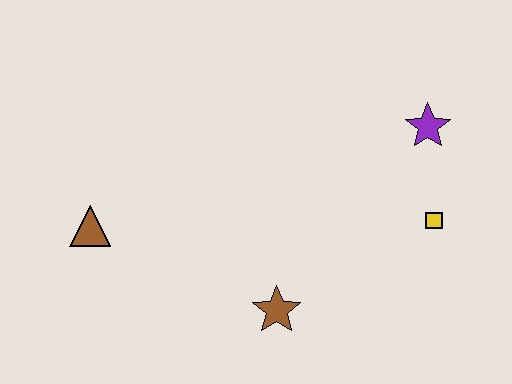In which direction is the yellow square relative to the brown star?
The yellow square is to the right of the brown star.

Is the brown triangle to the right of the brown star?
No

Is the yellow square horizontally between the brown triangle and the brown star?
No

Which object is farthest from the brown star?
The purple star is farthest from the brown star.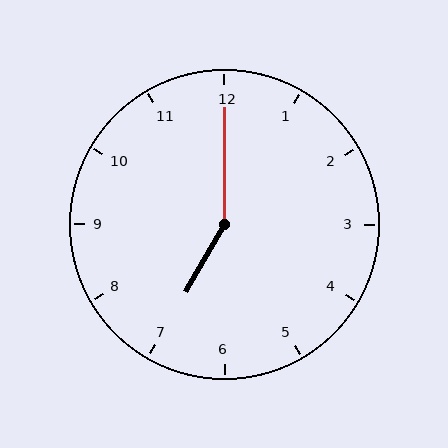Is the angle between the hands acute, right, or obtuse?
It is obtuse.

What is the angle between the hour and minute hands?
Approximately 150 degrees.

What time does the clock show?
7:00.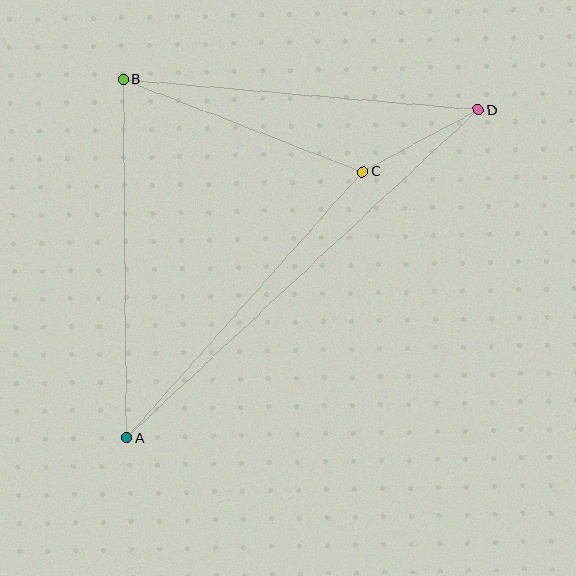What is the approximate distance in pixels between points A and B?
The distance between A and B is approximately 358 pixels.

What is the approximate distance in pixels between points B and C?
The distance between B and C is approximately 257 pixels.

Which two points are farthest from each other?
Points A and D are farthest from each other.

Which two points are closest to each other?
Points C and D are closest to each other.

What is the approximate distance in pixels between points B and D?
The distance between B and D is approximately 356 pixels.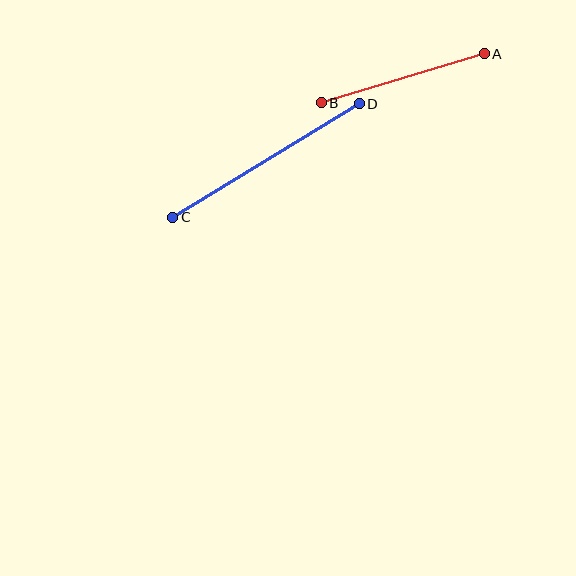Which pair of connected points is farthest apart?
Points C and D are farthest apart.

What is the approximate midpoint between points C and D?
The midpoint is at approximately (266, 160) pixels.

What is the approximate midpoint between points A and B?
The midpoint is at approximately (403, 78) pixels.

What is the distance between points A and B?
The distance is approximately 170 pixels.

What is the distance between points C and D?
The distance is approximately 219 pixels.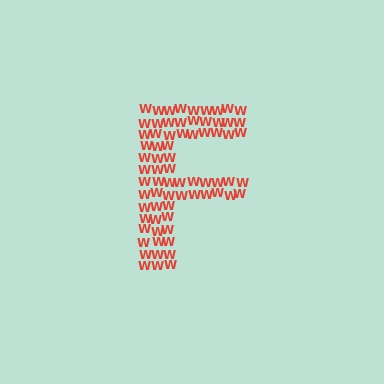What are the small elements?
The small elements are letter W's.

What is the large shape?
The large shape is the letter F.